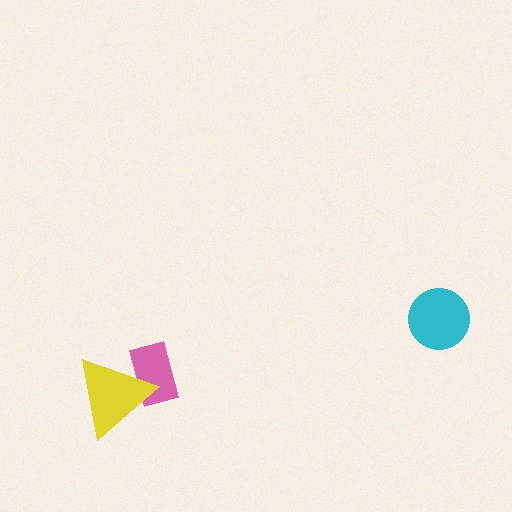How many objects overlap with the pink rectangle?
1 object overlaps with the pink rectangle.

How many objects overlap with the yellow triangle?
1 object overlaps with the yellow triangle.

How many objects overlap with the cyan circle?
0 objects overlap with the cyan circle.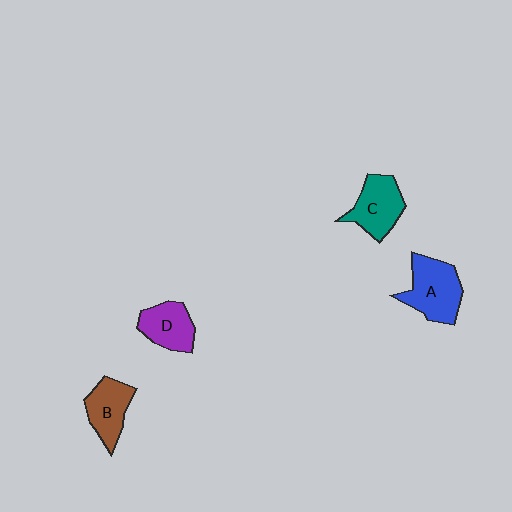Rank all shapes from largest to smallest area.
From largest to smallest: A (blue), C (teal), B (brown), D (purple).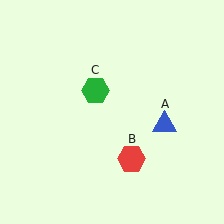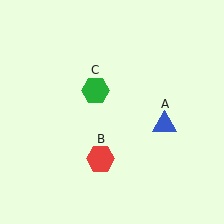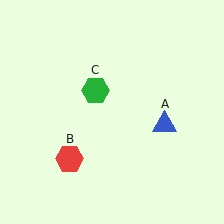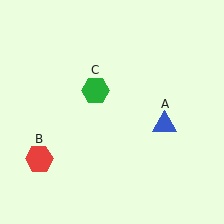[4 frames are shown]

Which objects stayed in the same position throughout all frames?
Blue triangle (object A) and green hexagon (object C) remained stationary.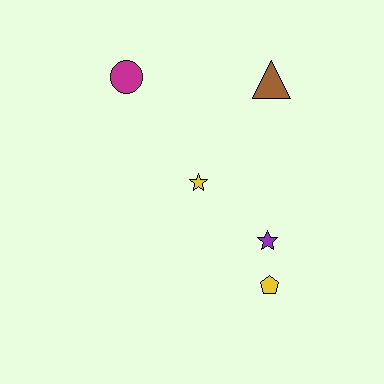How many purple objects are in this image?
There is 1 purple object.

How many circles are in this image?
There is 1 circle.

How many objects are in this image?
There are 5 objects.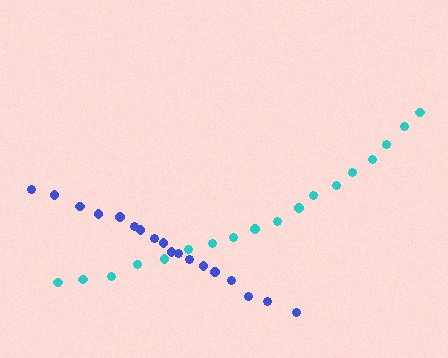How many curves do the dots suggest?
There are 2 distinct paths.